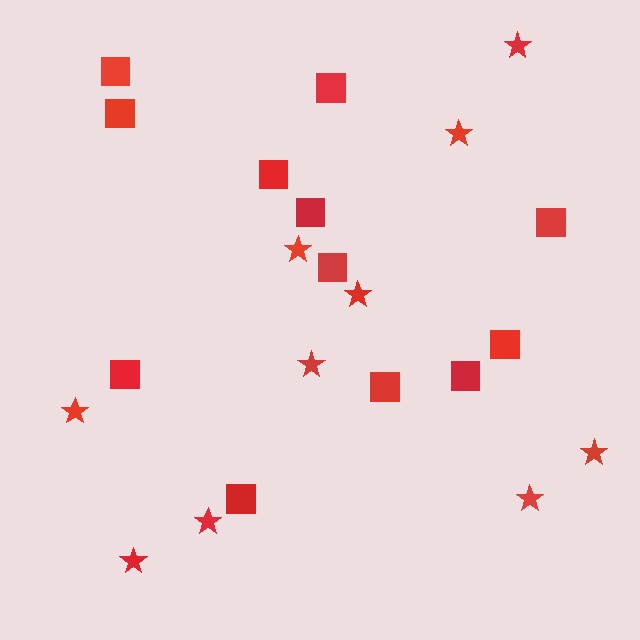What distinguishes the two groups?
There are 2 groups: one group of stars (10) and one group of squares (12).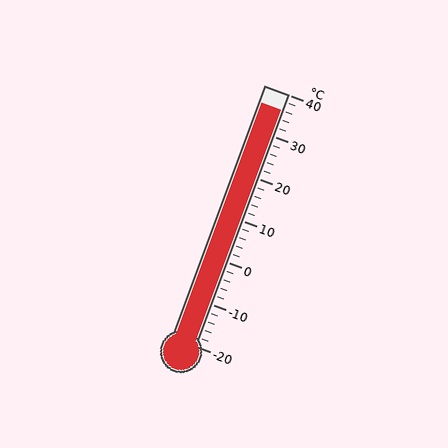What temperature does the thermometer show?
The thermometer shows approximately 36°C.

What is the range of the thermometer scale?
The thermometer scale ranges from -20°C to 40°C.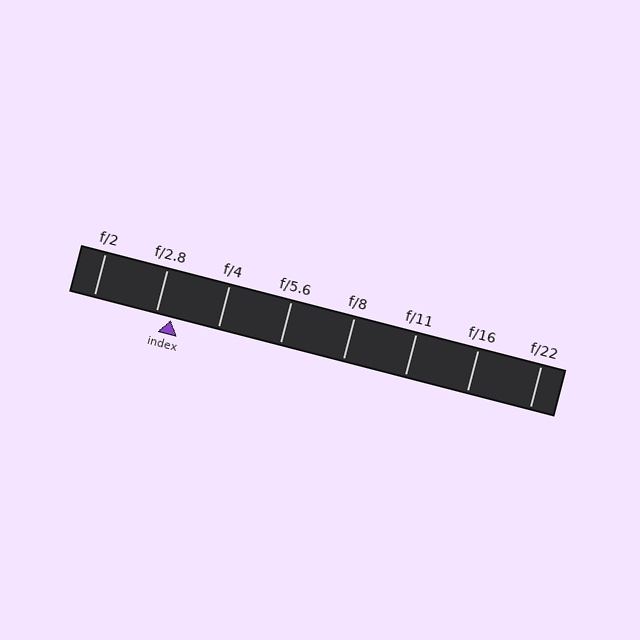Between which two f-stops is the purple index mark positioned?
The index mark is between f/2.8 and f/4.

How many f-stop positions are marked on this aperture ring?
There are 8 f-stop positions marked.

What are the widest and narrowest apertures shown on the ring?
The widest aperture shown is f/2 and the narrowest is f/22.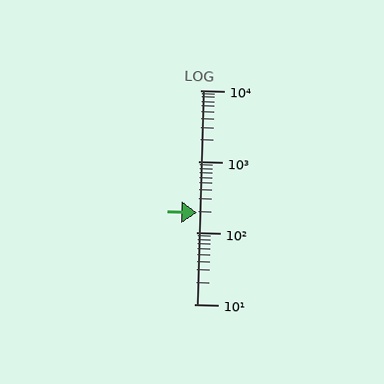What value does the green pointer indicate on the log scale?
The pointer indicates approximately 190.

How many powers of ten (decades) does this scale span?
The scale spans 3 decades, from 10 to 10000.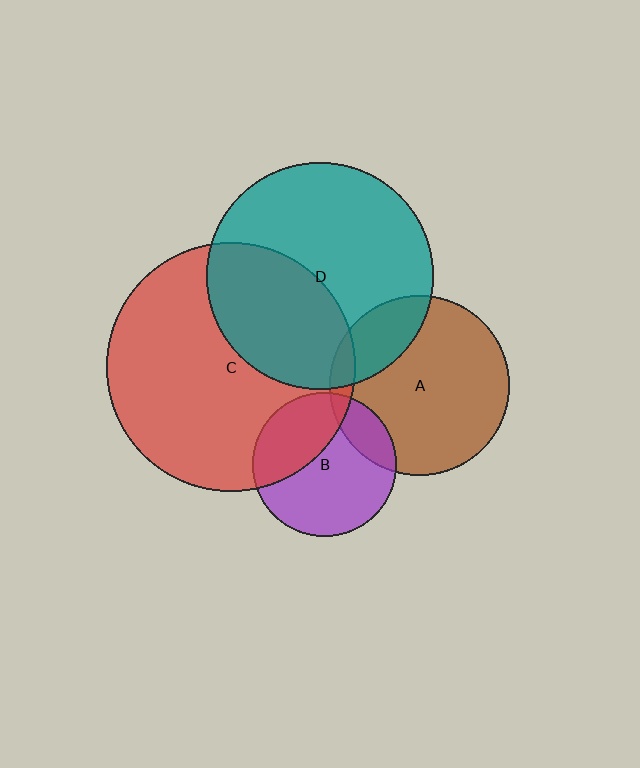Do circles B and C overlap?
Yes.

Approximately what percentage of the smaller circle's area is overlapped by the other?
Approximately 35%.